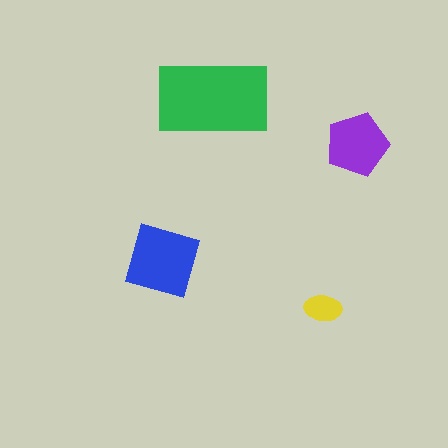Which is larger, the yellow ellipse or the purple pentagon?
The purple pentagon.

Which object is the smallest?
The yellow ellipse.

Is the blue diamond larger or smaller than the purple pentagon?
Larger.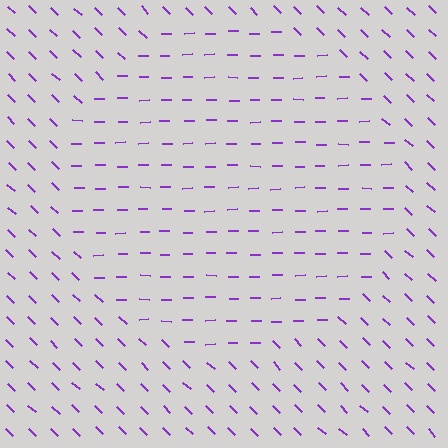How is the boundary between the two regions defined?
The boundary is defined purely by a change in line orientation (approximately 45 degrees difference). All lines are the same color and thickness.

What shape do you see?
I see a circle.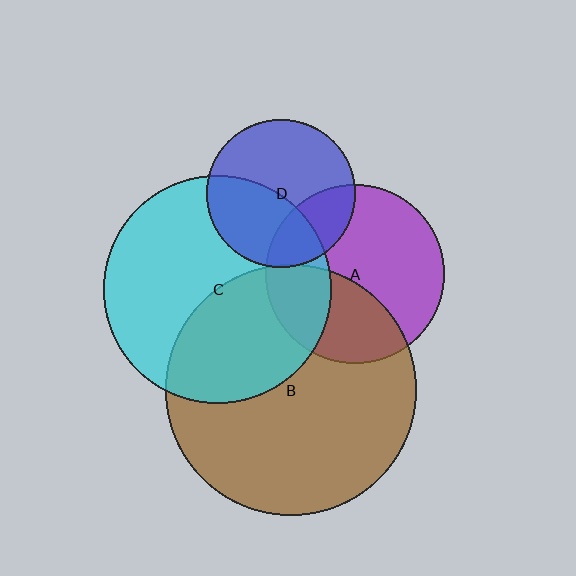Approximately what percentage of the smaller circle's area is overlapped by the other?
Approximately 40%.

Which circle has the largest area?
Circle B (brown).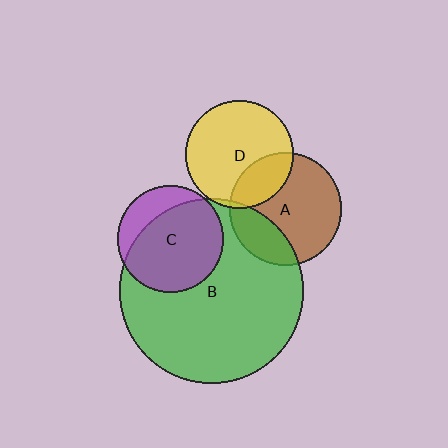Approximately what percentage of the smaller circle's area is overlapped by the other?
Approximately 5%.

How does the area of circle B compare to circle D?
Approximately 2.9 times.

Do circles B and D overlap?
Yes.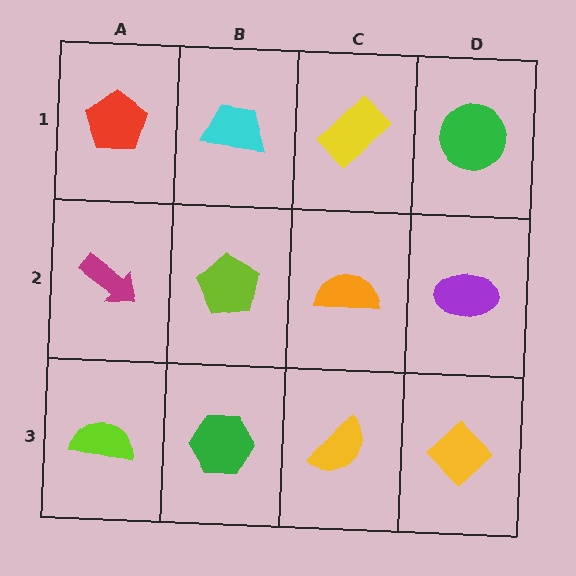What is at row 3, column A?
A lime semicircle.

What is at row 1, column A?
A red pentagon.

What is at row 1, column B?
A cyan trapezoid.